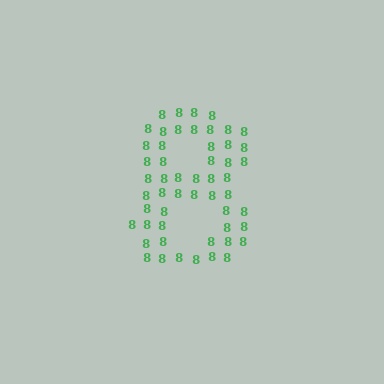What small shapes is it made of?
It is made of small digit 8's.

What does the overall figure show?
The overall figure shows the digit 8.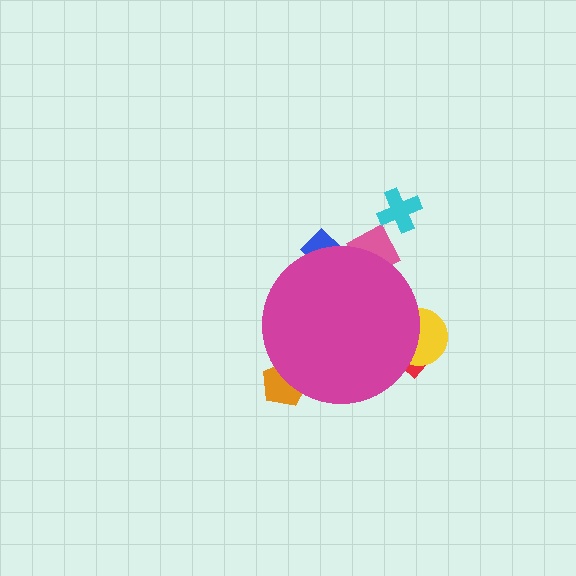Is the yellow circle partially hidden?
Yes, the yellow circle is partially hidden behind the magenta circle.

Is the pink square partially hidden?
Yes, the pink square is partially hidden behind the magenta circle.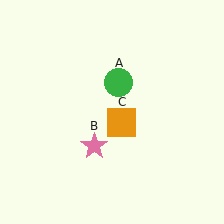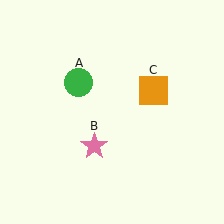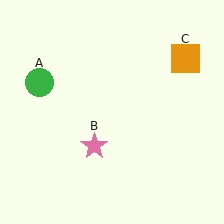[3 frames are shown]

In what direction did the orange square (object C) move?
The orange square (object C) moved up and to the right.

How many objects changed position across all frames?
2 objects changed position: green circle (object A), orange square (object C).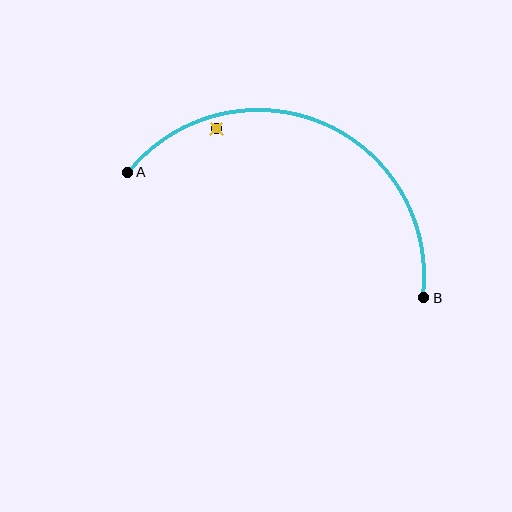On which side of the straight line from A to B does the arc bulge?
The arc bulges above the straight line connecting A and B.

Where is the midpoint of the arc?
The arc midpoint is the point on the curve farthest from the straight line joining A and B. It sits above that line.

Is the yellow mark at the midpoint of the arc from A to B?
No — the yellow mark does not lie on the arc at all. It sits slightly inside the curve.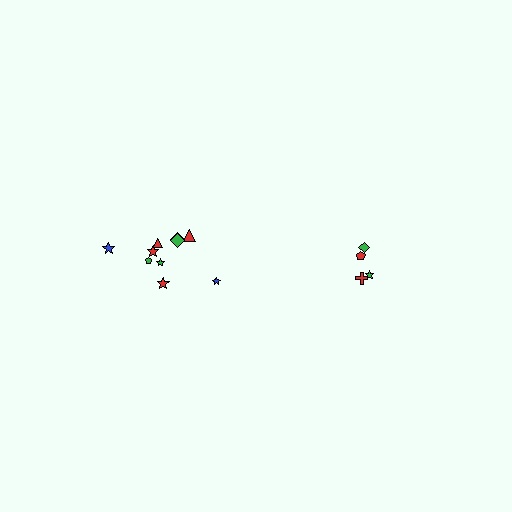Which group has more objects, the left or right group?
The left group.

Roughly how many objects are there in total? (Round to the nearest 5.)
Roughly 15 objects in total.